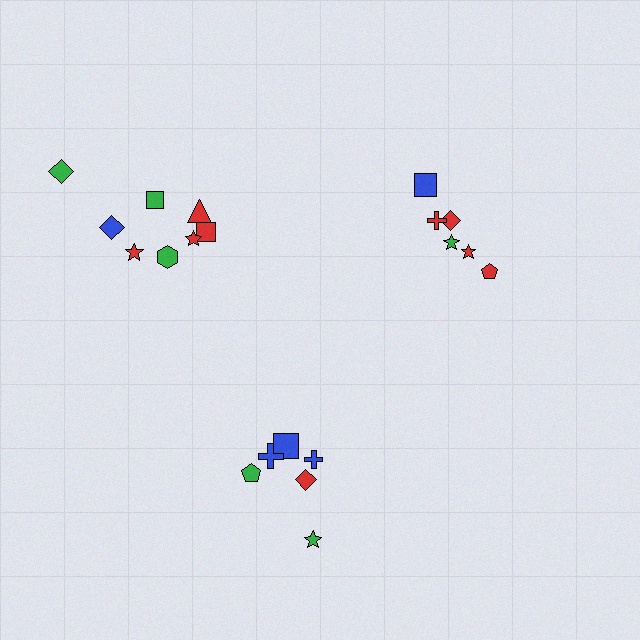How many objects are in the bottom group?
There are 6 objects.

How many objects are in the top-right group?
There are 6 objects.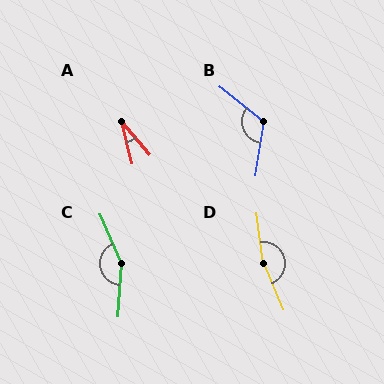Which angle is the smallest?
A, at approximately 27 degrees.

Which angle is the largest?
D, at approximately 164 degrees.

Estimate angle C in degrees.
Approximately 152 degrees.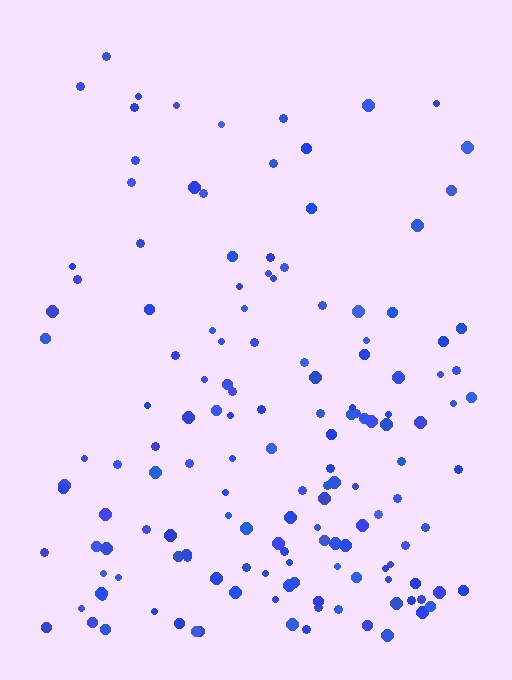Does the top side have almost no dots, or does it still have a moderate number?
Still a moderate number, just noticeably fewer than the bottom.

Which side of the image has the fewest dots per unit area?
The top.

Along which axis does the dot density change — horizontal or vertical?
Vertical.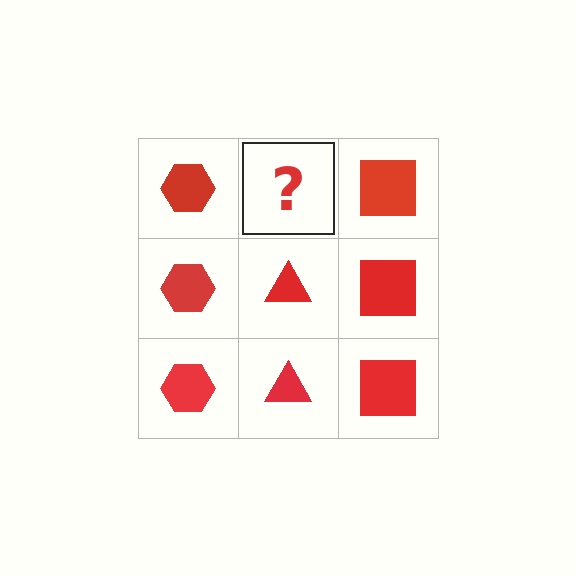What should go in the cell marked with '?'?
The missing cell should contain a red triangle.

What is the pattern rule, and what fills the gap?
The rule is that each column has a consistent shape. The gap should be filled with a red triangle.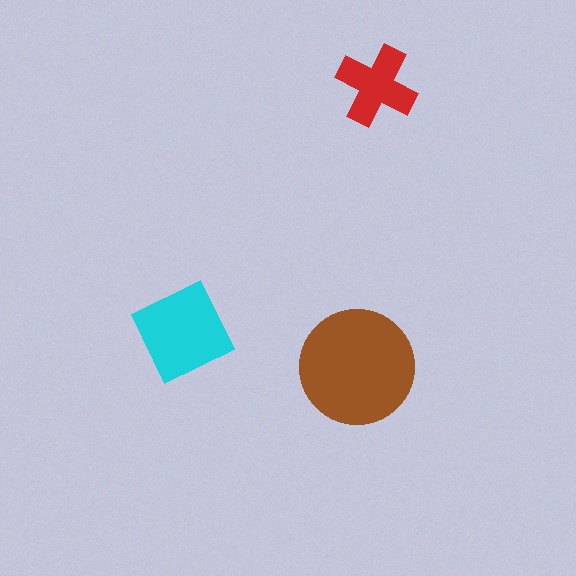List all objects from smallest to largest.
The red cross, the cyan square, the brown circle.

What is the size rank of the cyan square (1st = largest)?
2nd.